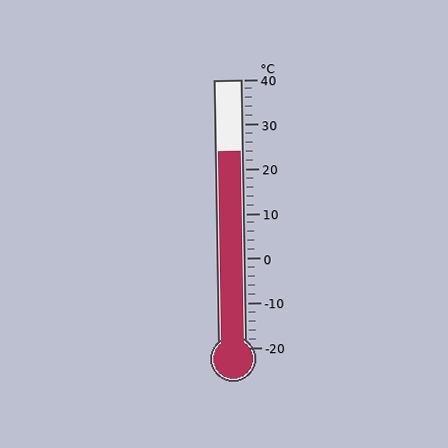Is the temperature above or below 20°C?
The temperature is above 20°C.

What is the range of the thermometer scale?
The thermometer scale ranges from -20°C to 40°C.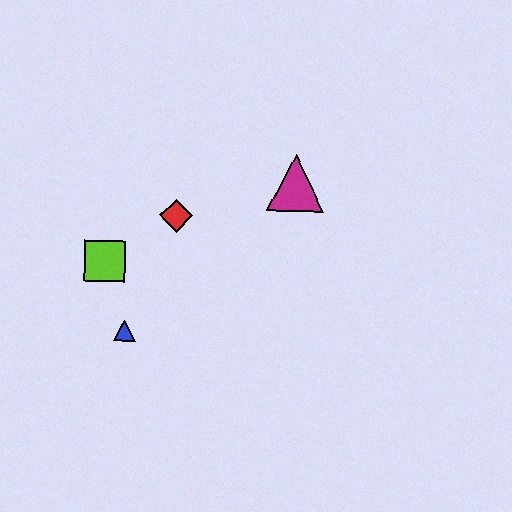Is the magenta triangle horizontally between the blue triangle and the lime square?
No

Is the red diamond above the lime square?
Yes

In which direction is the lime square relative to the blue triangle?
The lime square is above the blue triangle.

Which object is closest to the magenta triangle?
The red diamond is closest to the magenta triangle.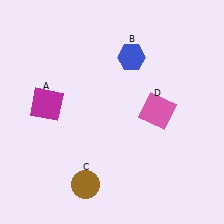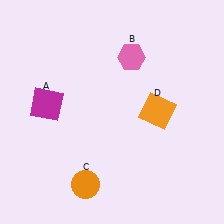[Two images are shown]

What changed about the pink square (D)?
In Image 1, D is pink. In Image 2, it changed to orange.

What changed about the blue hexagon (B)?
In Image 1, B is blue. In Image 2, it changed to pink.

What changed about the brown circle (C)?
In Image 1, C is brown. In Image 2, it changed to orange.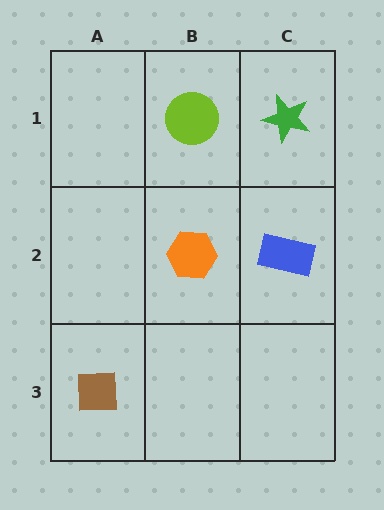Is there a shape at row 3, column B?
No, that cell is empty.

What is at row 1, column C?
A green star.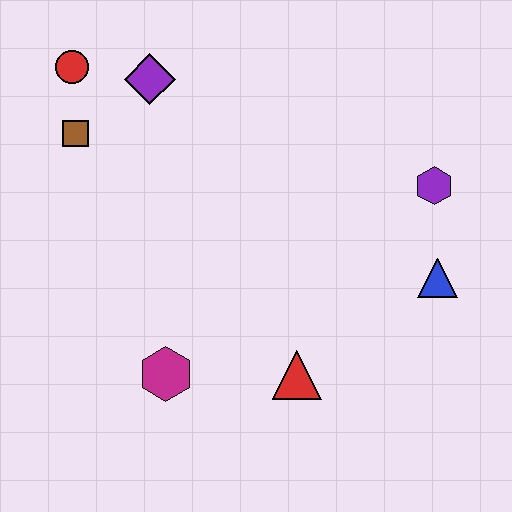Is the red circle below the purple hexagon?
No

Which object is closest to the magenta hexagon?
The red triangle is closest to the magenta hexagon.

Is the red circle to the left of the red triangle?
Yes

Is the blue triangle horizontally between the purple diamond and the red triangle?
No